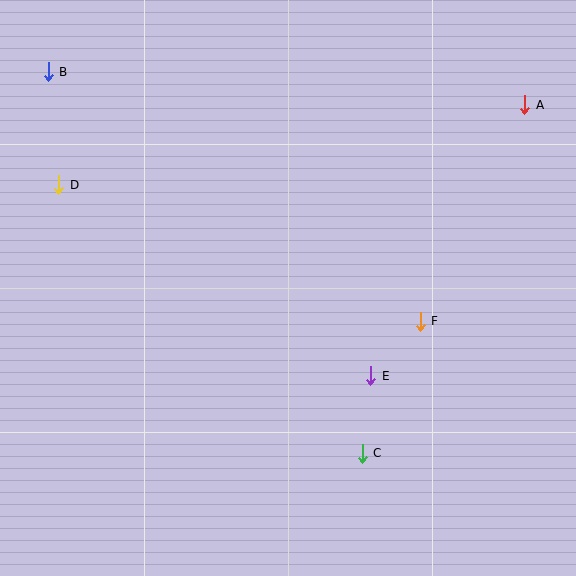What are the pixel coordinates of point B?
Point B is at (48, 72).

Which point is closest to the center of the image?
Point E at (371, 376) is closest to the center.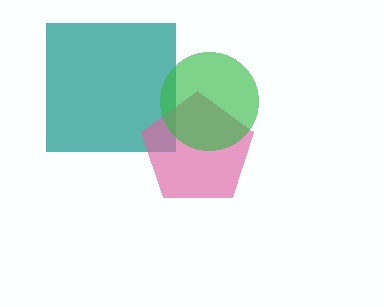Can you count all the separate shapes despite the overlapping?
Yes, there are 3 separate shapes.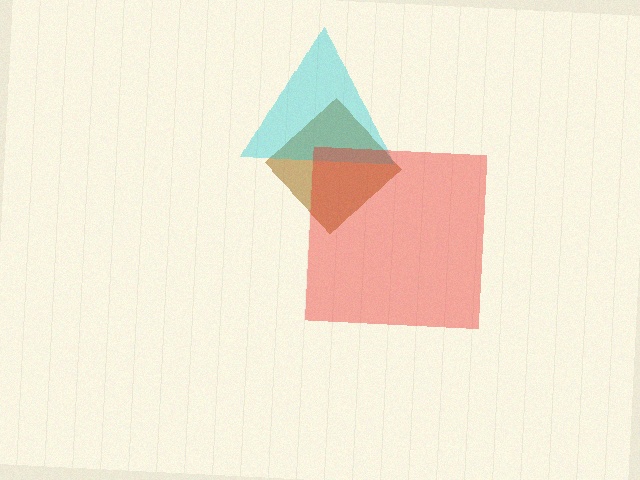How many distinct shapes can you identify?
There are 3 distinct shapes: a brown diamond, a cyan triangle, a red square.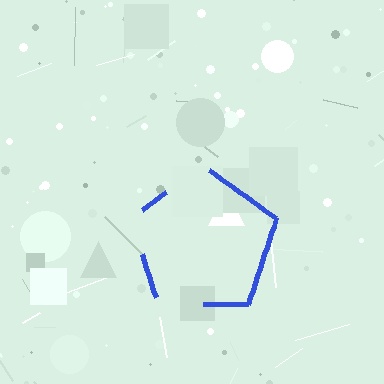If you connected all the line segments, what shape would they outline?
They would outline a pentagon.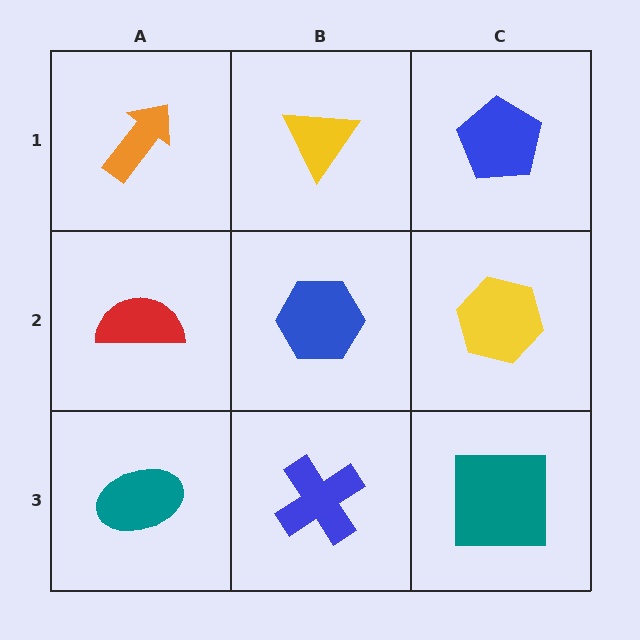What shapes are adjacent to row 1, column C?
A yellow hexagon (row 2, column C), a yellow triangle (row 1, column B).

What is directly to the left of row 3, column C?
A blue cross.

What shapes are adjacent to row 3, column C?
A yellow hexagon (row 2, column C), a blue cross (row 3, column B).